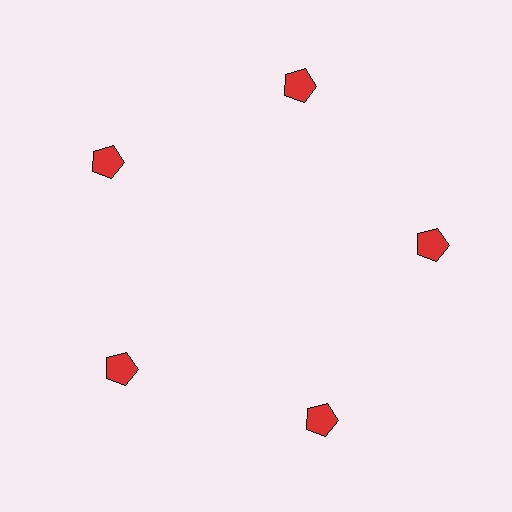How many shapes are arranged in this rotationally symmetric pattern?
There are 5 shapes, arranged in 5 groups of 1.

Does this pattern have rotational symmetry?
Yes, this pattern has 5-fold rotational symmetry. It looks the same after rotating 72 degrees around the center.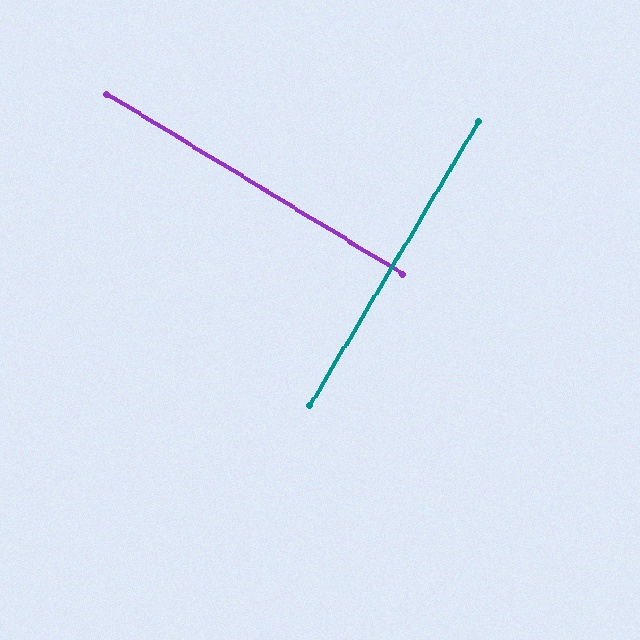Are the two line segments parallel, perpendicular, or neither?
Perpendicular — they meet at approximately 89°.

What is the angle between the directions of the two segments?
Approximately 89 degrees.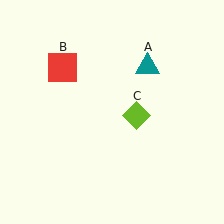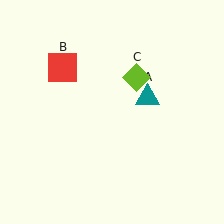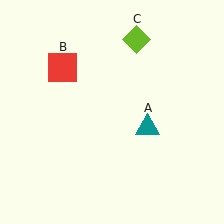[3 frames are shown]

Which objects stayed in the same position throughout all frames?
Red square (object B) remained stationary.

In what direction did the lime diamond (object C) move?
The lime diamond (object C) moved up.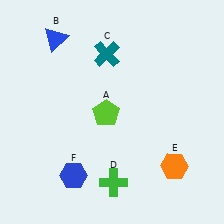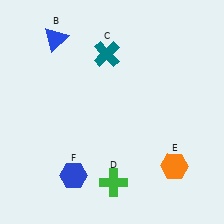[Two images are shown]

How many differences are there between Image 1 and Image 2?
There is 1 difference between the two images.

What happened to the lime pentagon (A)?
The lime pentagon (A) was removed in Image 2. It was in the bottom-left area of Image 1.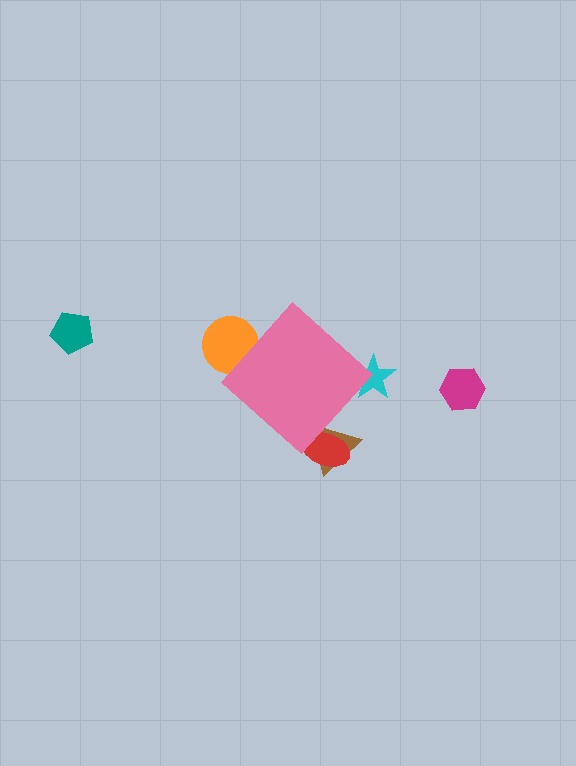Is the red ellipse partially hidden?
Yes, the red ellipse is partially hidden behind the pink diamond.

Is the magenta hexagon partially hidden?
No, the magenta hexagon is fully visible.